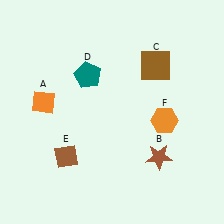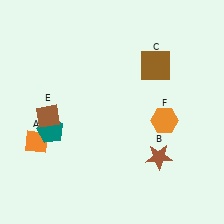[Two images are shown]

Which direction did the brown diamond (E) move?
The brown diamond (E) moved up.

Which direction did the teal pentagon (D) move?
The teal pentagon (D) moved down.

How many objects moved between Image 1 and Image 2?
3 objects moved between the two images.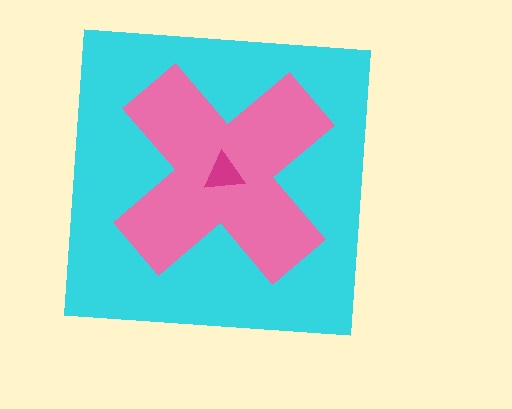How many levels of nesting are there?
3.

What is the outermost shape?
The cyan square.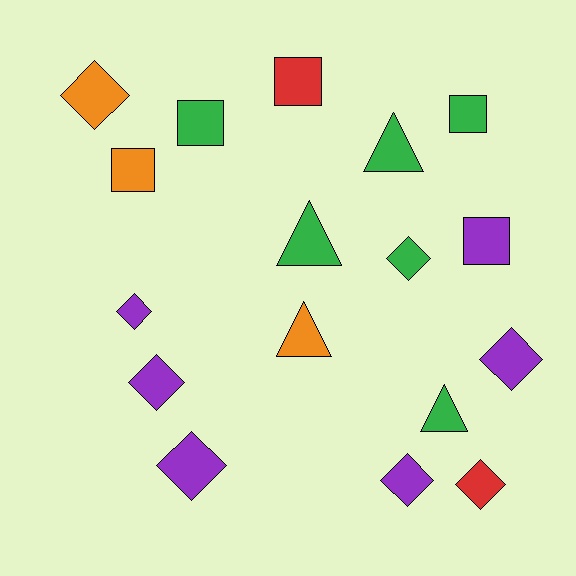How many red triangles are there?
There are no red triangles.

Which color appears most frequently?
Purple, with 6 objects.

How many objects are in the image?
There are 17 objects.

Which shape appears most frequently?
Diamond, with 8 objects.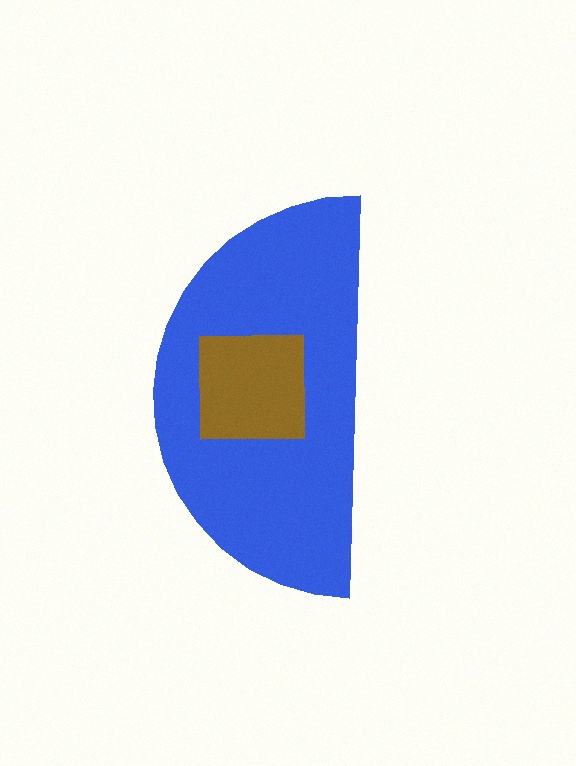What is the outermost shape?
The blue semicircle.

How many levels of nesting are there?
2.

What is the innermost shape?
The brown square.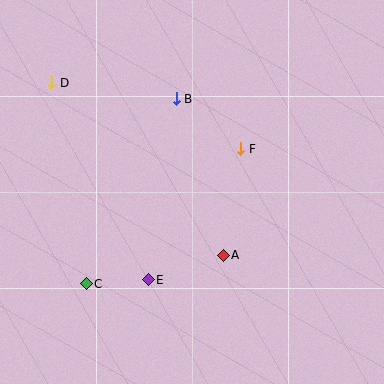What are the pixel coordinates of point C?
Point C is at (86, 284).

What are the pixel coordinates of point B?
Point B is at (176, 99).